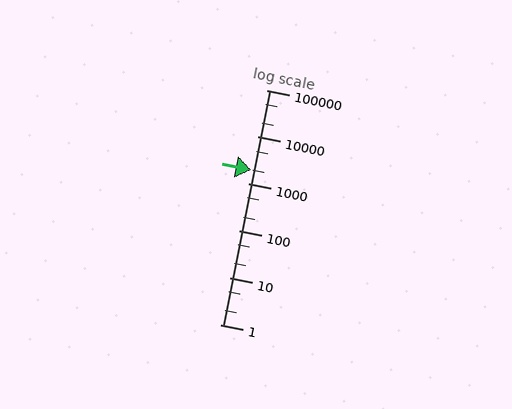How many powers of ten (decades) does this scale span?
The scale spans 5 decades, from 1 to 100000.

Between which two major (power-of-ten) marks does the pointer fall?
The pointer is between 1000 and 10000.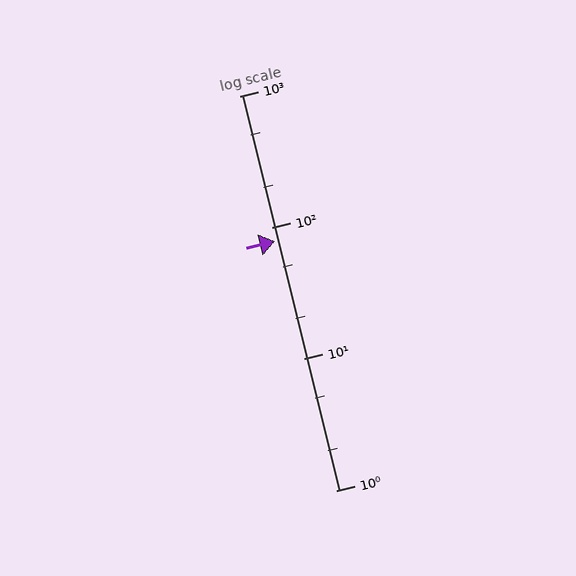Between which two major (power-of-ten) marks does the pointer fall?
The pointer is between 10 and 100.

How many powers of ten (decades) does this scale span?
The scale spans 3 decades, from 1 to 1000.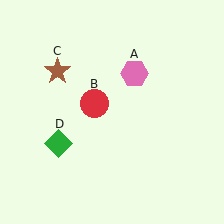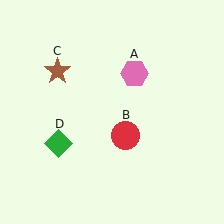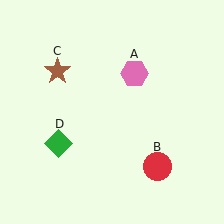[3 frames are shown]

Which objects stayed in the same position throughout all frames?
Pink hexagon (object A) and brown star (object C) and green diamond (object D) remained stationary.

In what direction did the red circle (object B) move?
The red circle (object B) moved down and to the right.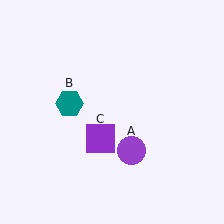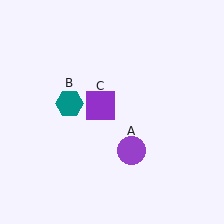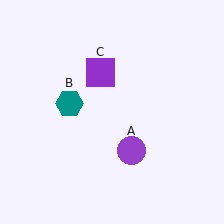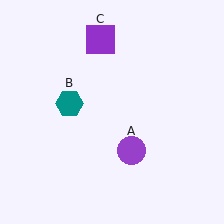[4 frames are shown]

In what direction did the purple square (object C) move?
The purple square (object C) moved up.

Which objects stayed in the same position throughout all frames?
Purple circle (object A) and teal hexagon (object B) remained stationary.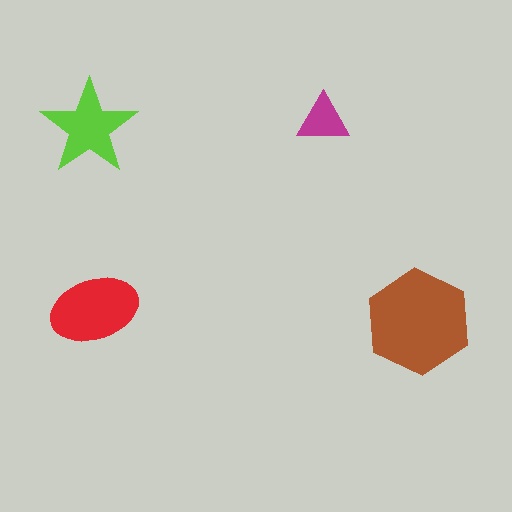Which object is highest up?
The magenta triangle is topmost.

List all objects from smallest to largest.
The magenta triangle, the lime star, the red ellipse, the brown hexagon.